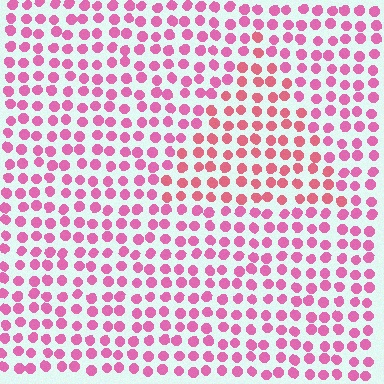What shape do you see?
I see a triangle.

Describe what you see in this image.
The image is filled with small pink elements in a uniform arrangement. A triangle-shaped region is visible where the elements are tinted to a slightly different hue, forming a subtle color boundary.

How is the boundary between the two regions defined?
The boundary is defined purely by a slight shift in hue (about 23 degrees). Spacing, size, and orientation are identical on both sides.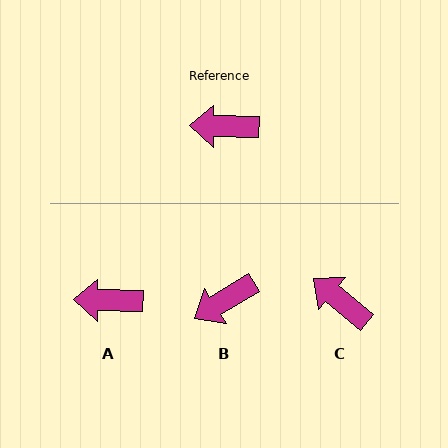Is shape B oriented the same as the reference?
No, it is off by about 33 degrees.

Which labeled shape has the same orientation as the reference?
A.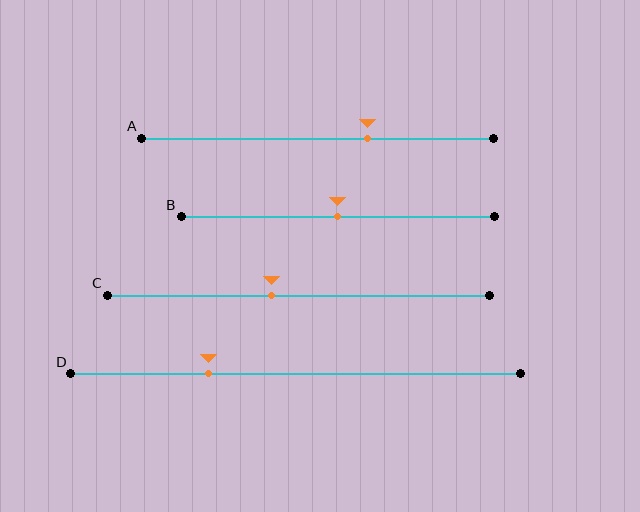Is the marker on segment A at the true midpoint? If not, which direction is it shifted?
No, the marker on segment A is shifted to the right by about 14% of the segment length.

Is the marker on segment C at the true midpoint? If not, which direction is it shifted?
No, the marker on segment C is shifted to the left by about 7% of the segment length.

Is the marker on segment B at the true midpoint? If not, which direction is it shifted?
Yes, the marker on segment B is at the true midpoint.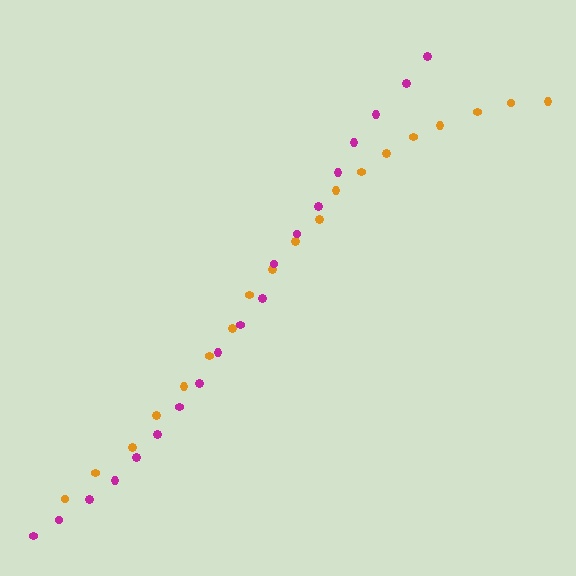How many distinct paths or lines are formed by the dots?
There are 2 distinct paths.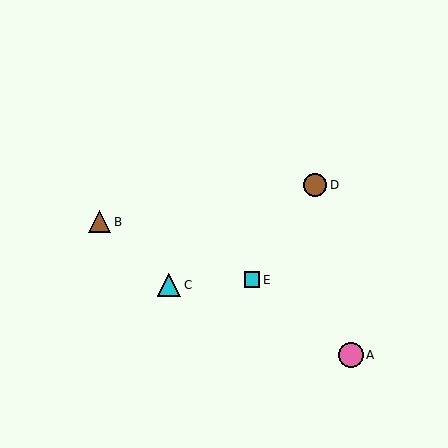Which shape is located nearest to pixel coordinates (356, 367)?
The pink circle (labeled A) at (351, 355) is nearest to that location.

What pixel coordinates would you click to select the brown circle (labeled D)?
Click at (315, 185) to select the brown circle D.